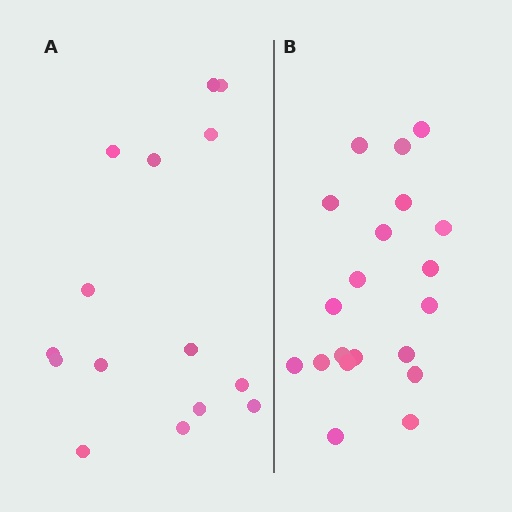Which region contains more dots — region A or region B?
Region B (the right region) has more dots.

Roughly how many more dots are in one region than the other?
Region B has about 5 more dots than region A.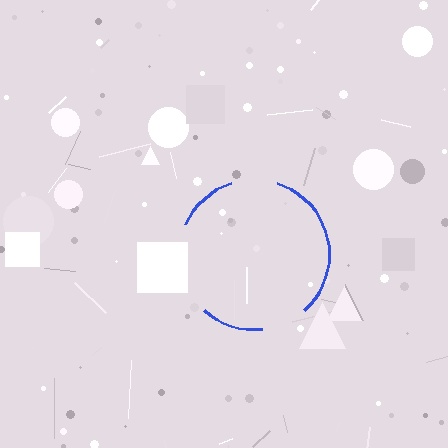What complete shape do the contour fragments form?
The contour fragments form a circle.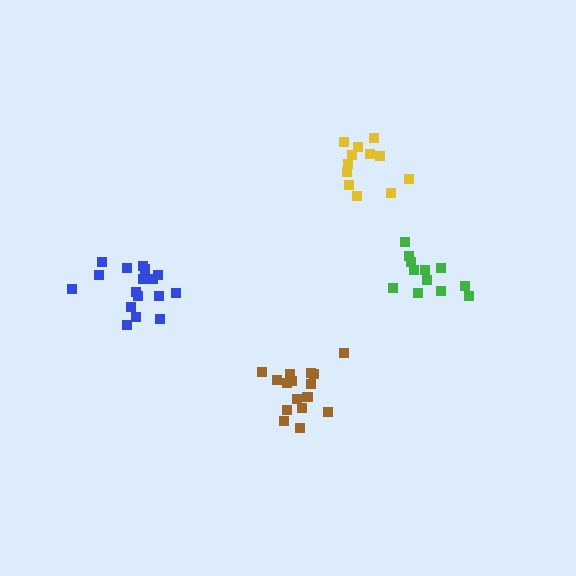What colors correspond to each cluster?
The clusters are colored: brown, green, yellow, blue.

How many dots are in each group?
Group 1: 17 dots, Group 2: 12 dots, Group 3: 12 dots, Group 4: 17 dots (58 total).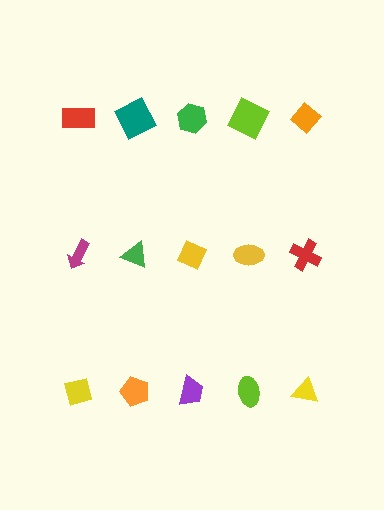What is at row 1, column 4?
A lime square.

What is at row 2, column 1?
A magenta arrow.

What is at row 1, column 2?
A teal square.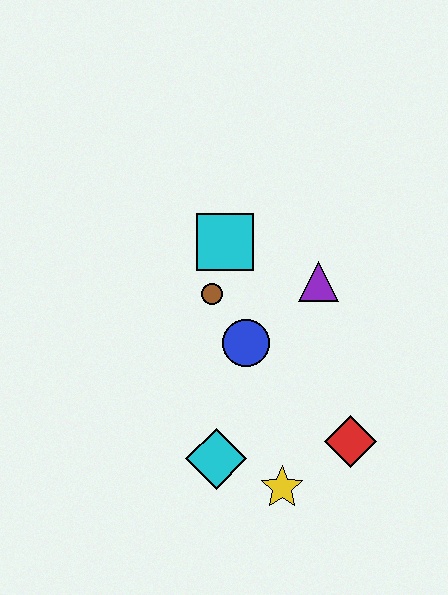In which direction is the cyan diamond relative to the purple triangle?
The cyan diamond is below the purple triangle.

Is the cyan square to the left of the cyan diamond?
No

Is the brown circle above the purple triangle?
No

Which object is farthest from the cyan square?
The yellow star is farthest from the cyan square.